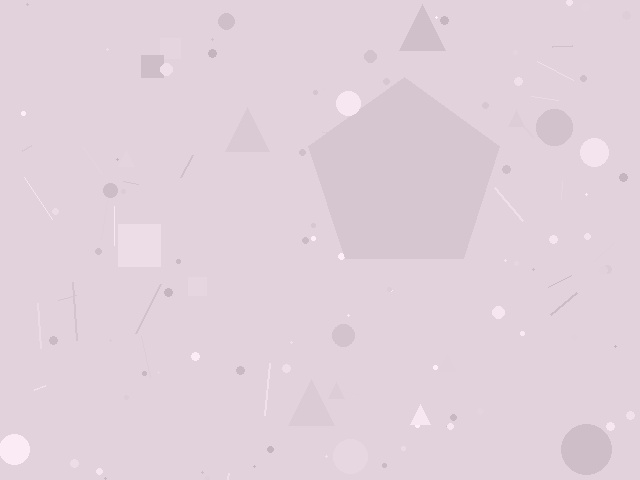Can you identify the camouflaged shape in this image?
The camouflaged shape is a pentagon.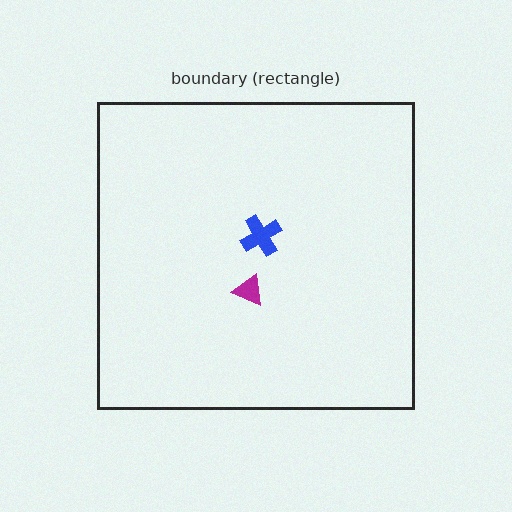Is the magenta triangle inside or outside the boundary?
Inside.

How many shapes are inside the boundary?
2 inside, 0 outside.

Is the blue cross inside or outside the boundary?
Inside.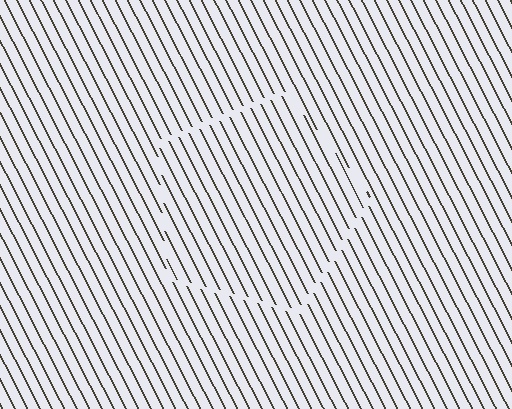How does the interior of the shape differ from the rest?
The interior of the shape contains the same grating, shifted by half a period — the contour is defined by the phase discontinuity where line-ends from the inner and outer gratings abut.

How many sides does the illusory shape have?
5 sides — the line-ends trace a pentagon.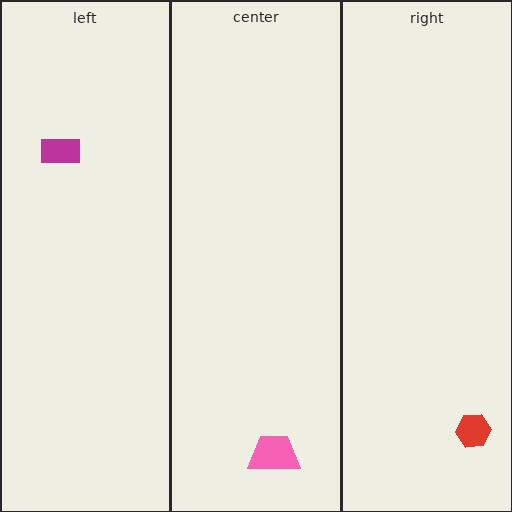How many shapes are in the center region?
1.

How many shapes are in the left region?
1.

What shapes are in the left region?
The magenta rectangle.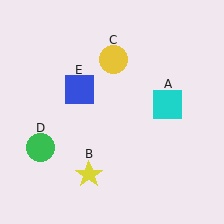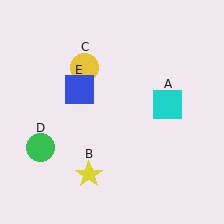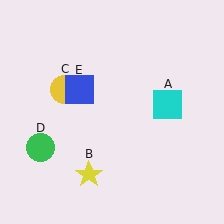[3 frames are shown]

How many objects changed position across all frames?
1 object changed position: yellow circle (object C).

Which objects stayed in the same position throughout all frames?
Cyan square (object A) and yellow star (object B) and green circle (object D) and blue square (object E) remained stationary.